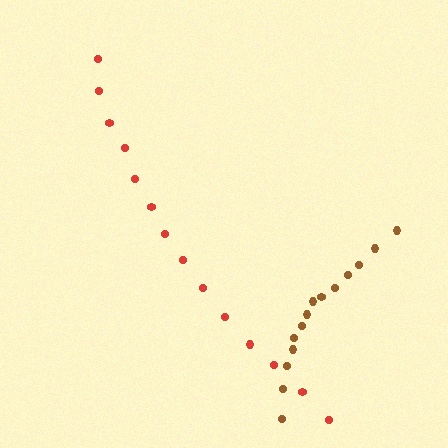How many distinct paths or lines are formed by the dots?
There are 2 distinct paths.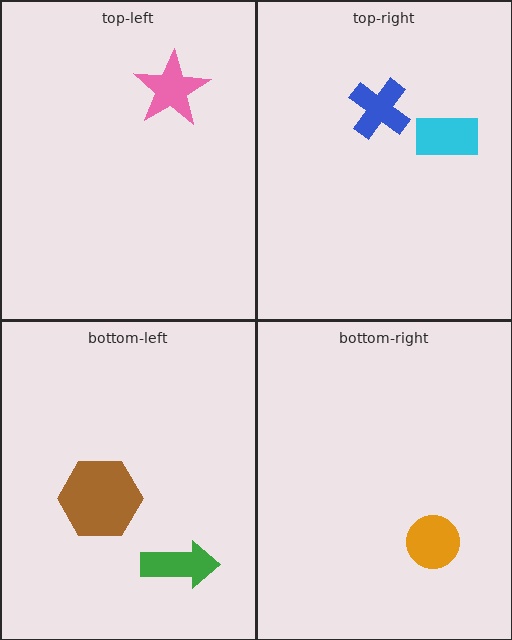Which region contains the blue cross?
The top-right region.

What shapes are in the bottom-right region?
The orange circle.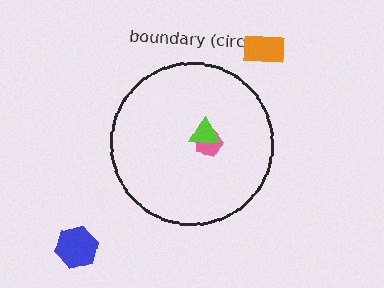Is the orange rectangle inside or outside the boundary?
Outside.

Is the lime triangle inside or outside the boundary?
Inside.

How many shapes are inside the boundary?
2 inside, 2 outside.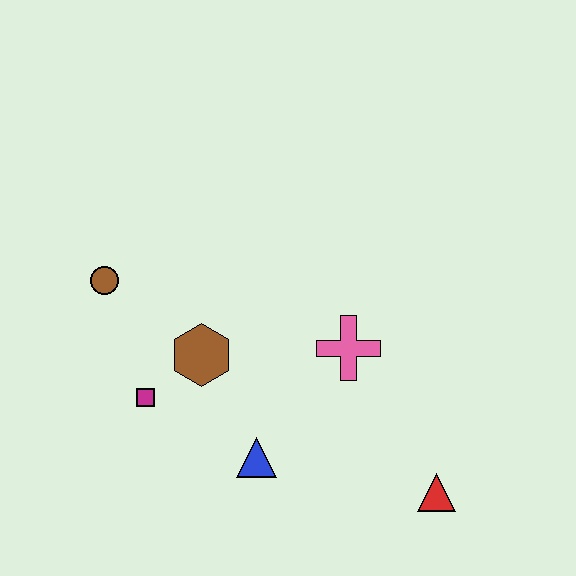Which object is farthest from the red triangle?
The brown circle is farthest from the red triangle.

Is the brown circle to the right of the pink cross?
No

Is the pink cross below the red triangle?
No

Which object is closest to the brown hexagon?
The magenta square is closest to the brown hexagon.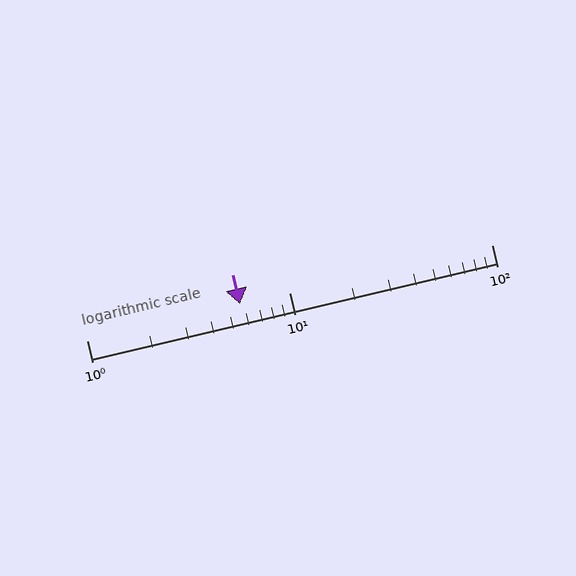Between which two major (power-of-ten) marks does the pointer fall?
The pointer is between 1 and 10.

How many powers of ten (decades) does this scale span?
The scale spans 2 decades, from 1 to 100.